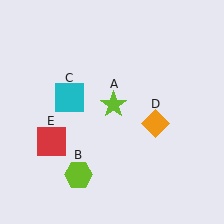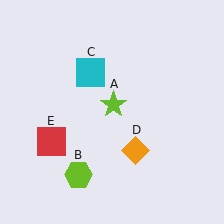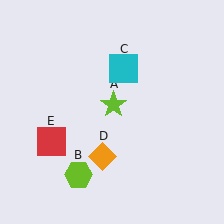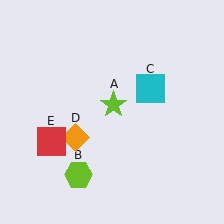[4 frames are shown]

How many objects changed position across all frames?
2 objects changed position: cyan square (object C), orange diamond (object D).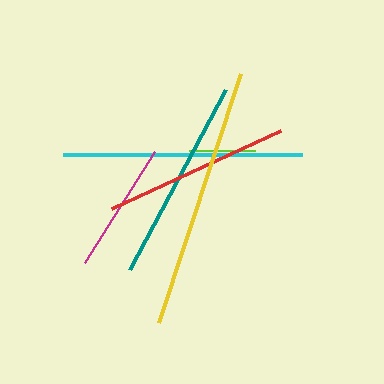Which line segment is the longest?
The yellow line is the longest at approximately 262 pixels.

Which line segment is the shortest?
The lime line is the shortest at approximately 66 pixels.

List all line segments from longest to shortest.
From longest to shortest: yellow, cyan, teal, red, magenta, lime.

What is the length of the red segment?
The red segment is approximately 187 pixels long.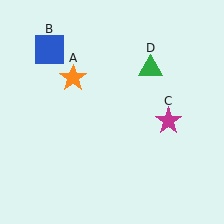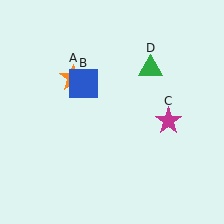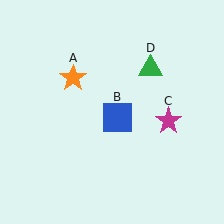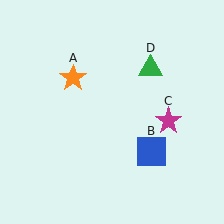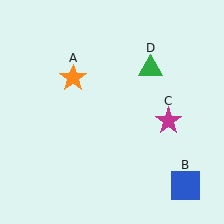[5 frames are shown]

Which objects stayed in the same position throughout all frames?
Orange star (object A) and magenta star (object C) and green triangle (object D) remained stationary.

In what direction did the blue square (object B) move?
The blue square (object B) moved down and to the right.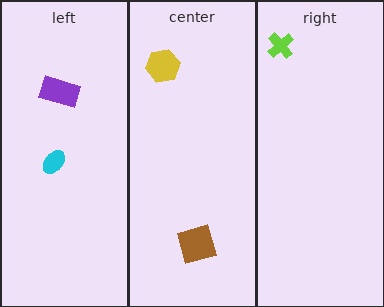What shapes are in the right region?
The lime cross.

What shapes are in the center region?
The brown square, the yellow hexagon.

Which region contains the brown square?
The center region.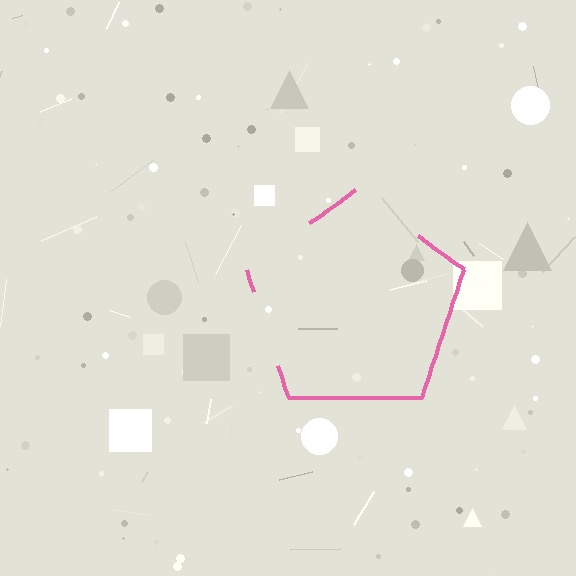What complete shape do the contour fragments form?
The contour fragments form a pentagon.